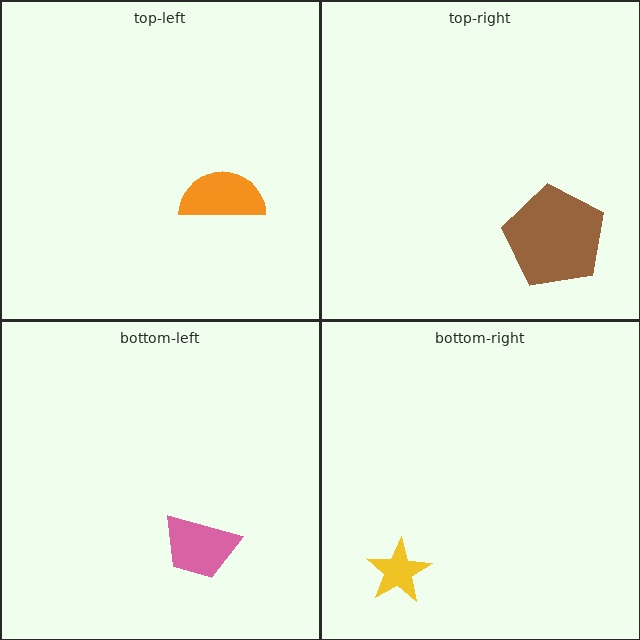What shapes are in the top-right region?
The brown pentagon.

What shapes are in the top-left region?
The orange semicircle.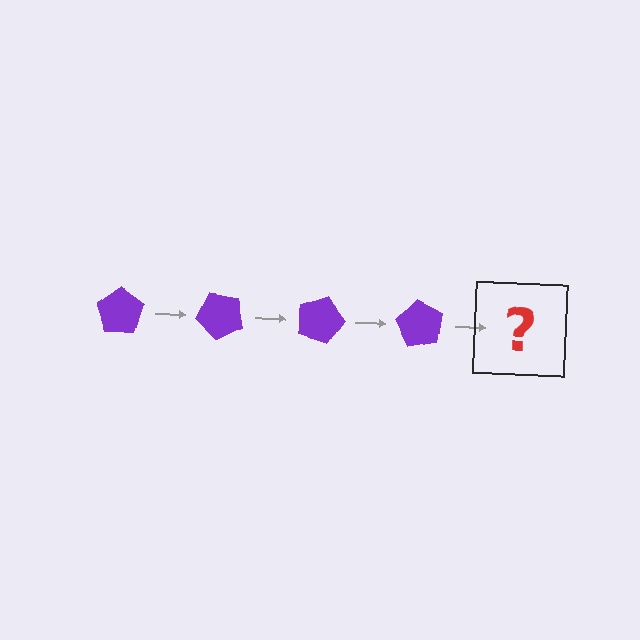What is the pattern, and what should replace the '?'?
The pattern is that the pentagon rotates 45 degrees each step. The '?' should be a purple pentagon rotated 180 degrees.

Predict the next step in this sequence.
The next step is a purple pentagon rotated 180 degrees.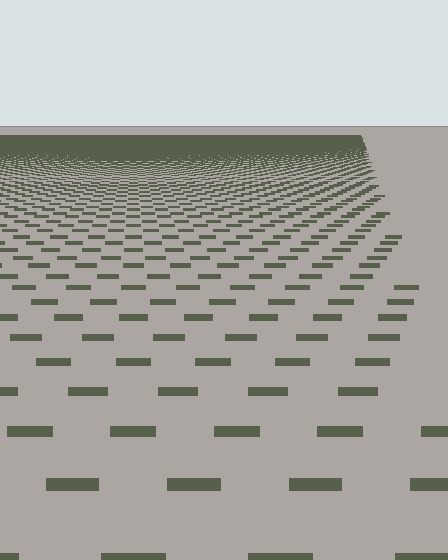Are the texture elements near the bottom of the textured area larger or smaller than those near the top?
Larger. Near the bottom, elements are closer to the viewer and appear at a bigger on-screen size.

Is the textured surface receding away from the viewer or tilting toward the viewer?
The surface is receding away from the viewer. Texture elements get smaller and denser toward the top.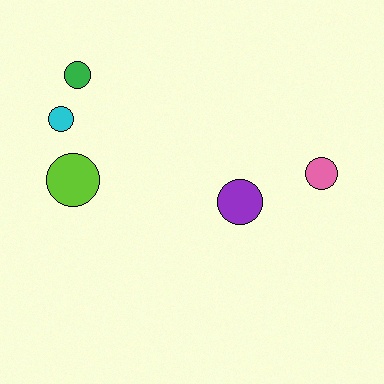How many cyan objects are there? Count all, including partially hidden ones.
There is 1 cyan object.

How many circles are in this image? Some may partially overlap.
There are 5 circles.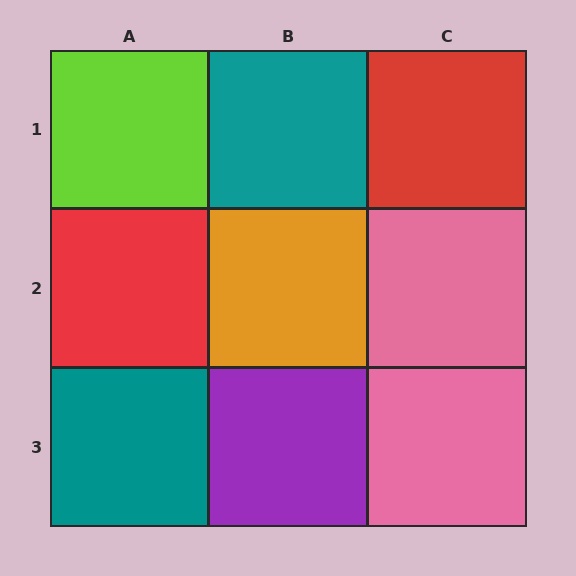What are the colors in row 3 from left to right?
Teal, purple, pink.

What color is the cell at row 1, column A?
Lime.